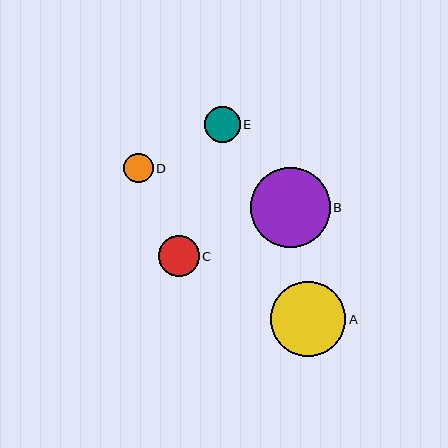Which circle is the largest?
Circle B is the largest with a size of approximately 80 pixels.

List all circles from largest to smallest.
From largest to smallest: B, A, C, E, D.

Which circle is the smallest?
Circle D is the smallest with a size of approximately 29 pixels.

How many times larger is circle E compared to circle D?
Circle E is approximately 1.2 times the size of circle D.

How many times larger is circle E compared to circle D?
Circle E is approximately 1.2 times the size of circle D.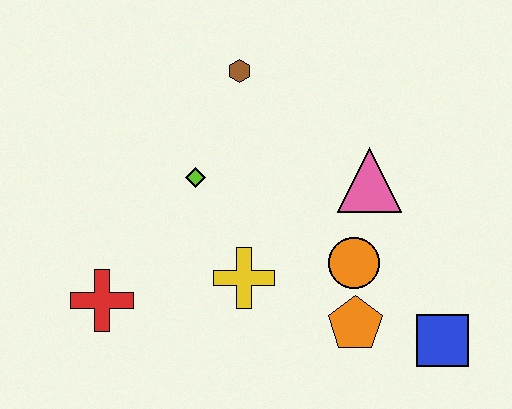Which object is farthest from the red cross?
The blue square is farthest from the red cross.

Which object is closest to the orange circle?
The orange pentagon is closest to the orange circle.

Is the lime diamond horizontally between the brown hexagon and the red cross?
Yes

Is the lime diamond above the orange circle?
Yes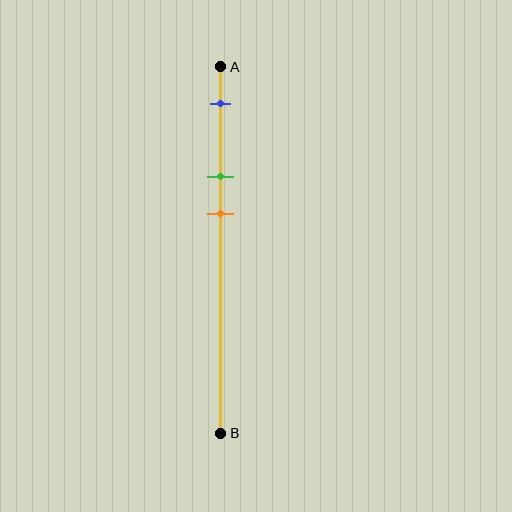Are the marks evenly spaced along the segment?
Yes, the marks are approximately evenly spaced.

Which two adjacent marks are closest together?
The green and orange marks are the closest adjacent pair.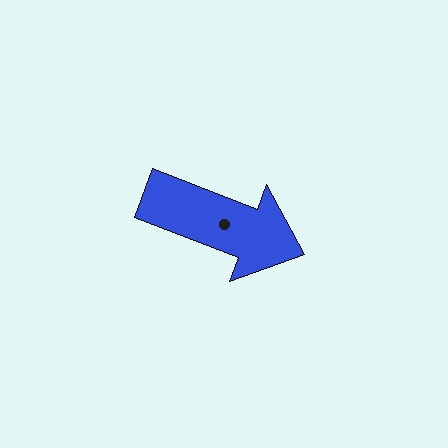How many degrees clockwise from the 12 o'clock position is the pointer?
Approximately 111 degrees.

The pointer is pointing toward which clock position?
Roughly 4 o'clock.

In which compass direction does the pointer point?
East.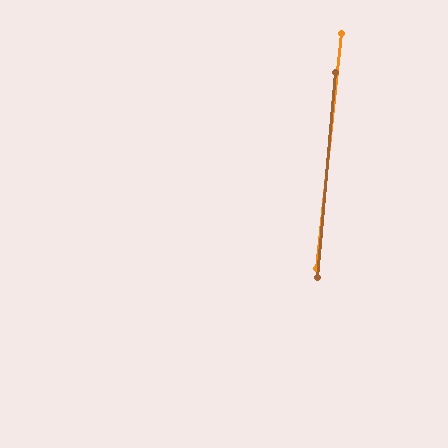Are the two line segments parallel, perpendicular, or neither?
Parallel — their directions differ by only 1.0°.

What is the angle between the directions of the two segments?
Approximately 1 degree.